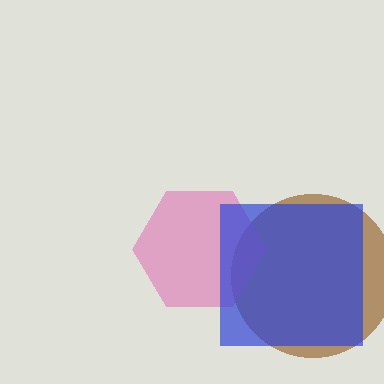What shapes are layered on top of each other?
The layered shapes are: a brown circle, a pink hexagon, a blue square.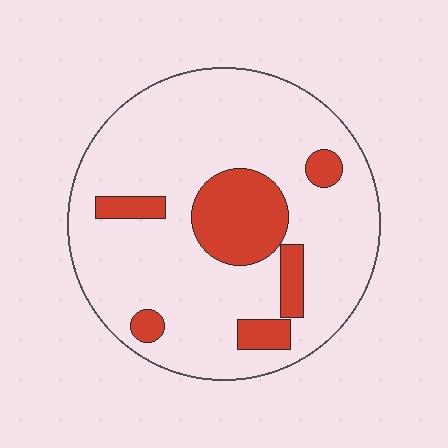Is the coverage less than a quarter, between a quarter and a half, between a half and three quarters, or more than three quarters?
Less than a quarter.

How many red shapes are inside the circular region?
6.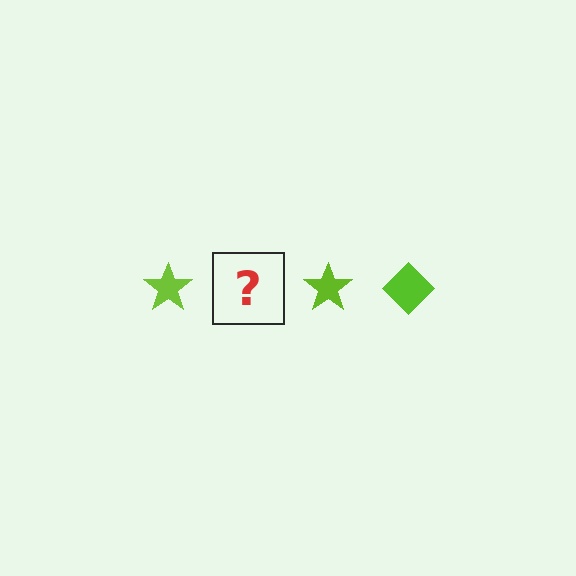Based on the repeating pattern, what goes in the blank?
The blank should be a lime diamond.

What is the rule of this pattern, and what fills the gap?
The rule is that the pattern cycles through star, diamond shapes in lime. The gap should be filled with a lime diamond.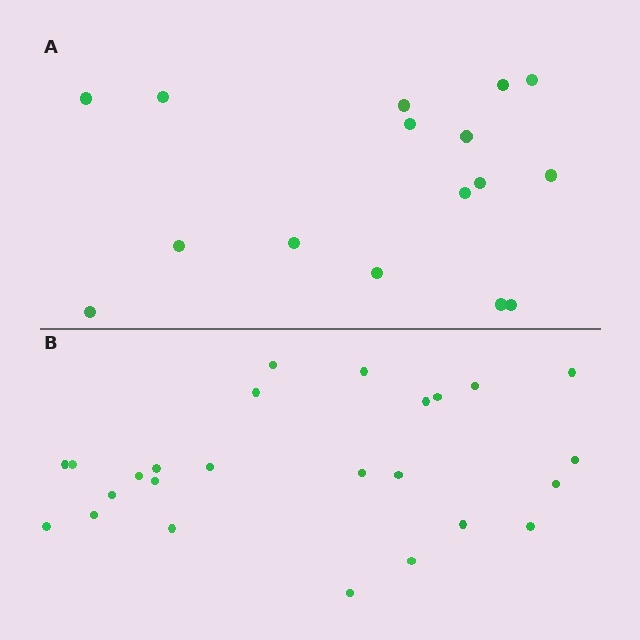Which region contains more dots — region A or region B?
Region B (the bottom region) has more dots.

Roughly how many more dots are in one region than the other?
Region B has roughly 8 or so more dots than region A.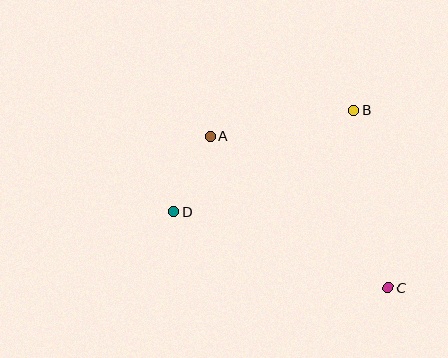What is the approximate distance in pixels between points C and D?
The distance between C and D is approximately 228 pixels.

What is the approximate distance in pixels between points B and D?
The distance between B and D is approximately 206 pixels.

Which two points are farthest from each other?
Points A and C are farthest from each other.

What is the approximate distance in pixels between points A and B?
The distance between A and B is approximately 145 pixels.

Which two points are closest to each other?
Points A and D are closest to each other.